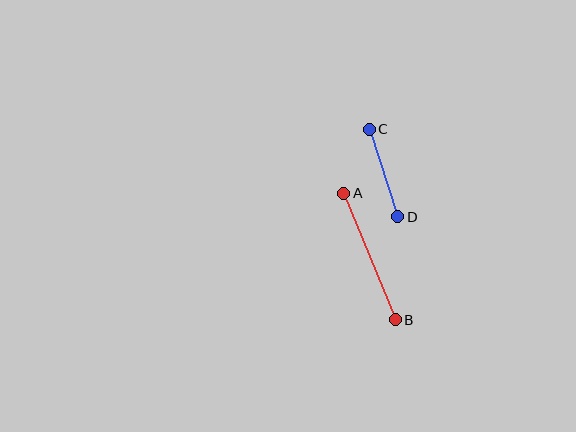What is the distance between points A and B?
The distance is approximately 137 pixels.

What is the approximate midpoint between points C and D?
The midpoint is at approximately (383, 173) pixels.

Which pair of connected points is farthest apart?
Points A and B are farthest apart.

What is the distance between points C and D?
The distance is approximately 92 pixels.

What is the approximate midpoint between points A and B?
The midpoint is at approximately (370, 257) pixels.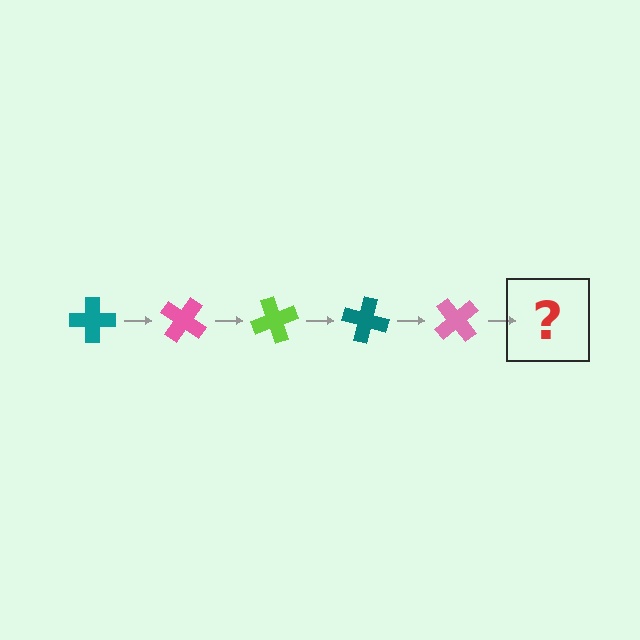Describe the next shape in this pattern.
It should be a lime cross, rotated 175 degrees from the start.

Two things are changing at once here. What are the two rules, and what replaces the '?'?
The two rules are that it rotates 35 degrees each step and the color cycles through teal, pink, and lime. The '?' should be a lime cross, rotated 175 degrees from the start.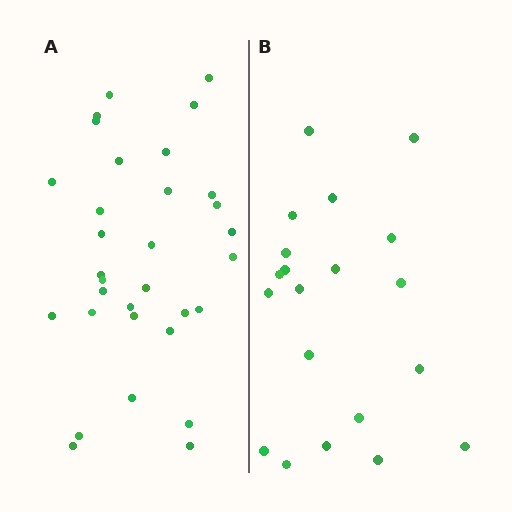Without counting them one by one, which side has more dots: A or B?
Region A (the left region) has more dots.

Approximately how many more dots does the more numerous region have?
Region A has roughly 12 or so more dots than region B.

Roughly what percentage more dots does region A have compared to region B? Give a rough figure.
About 60% more.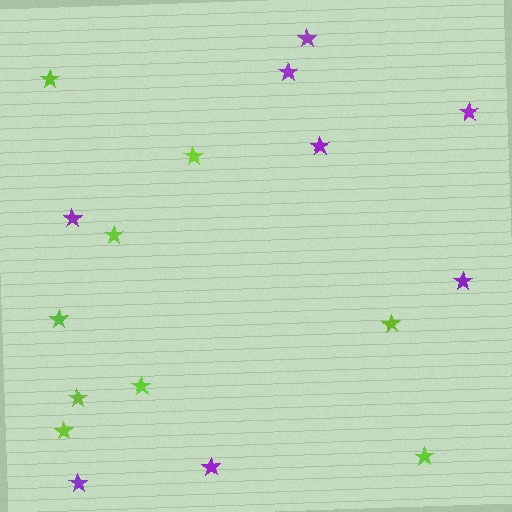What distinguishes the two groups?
There are 2 groups: one group of purple stars (8) and one group of lime stars (9).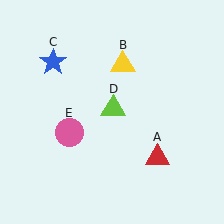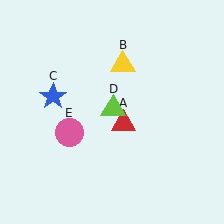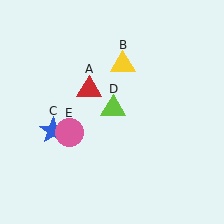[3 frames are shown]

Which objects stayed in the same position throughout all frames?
Yellow triangle (object B) and lime triangle (object D) and pink circle (object E) remained stationary.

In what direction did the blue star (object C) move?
The blue star (object C) moved down.